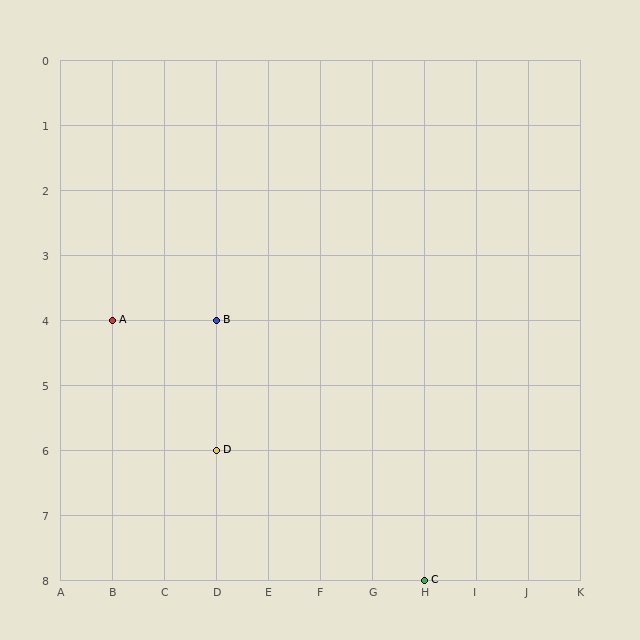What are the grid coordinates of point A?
Point A is at grid coordinates (B, 4).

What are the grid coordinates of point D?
Point D is at grid coordinates (D, 6).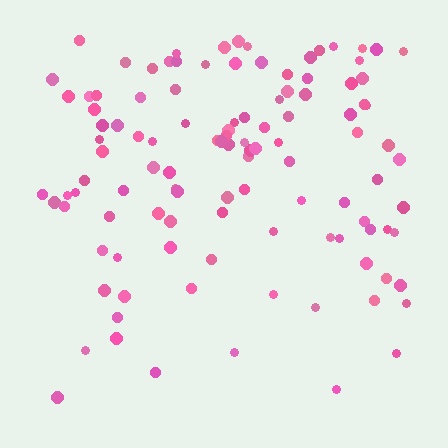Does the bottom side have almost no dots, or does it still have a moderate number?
Still a moderate number, just noticeably fewer than the top.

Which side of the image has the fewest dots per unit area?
The bottom.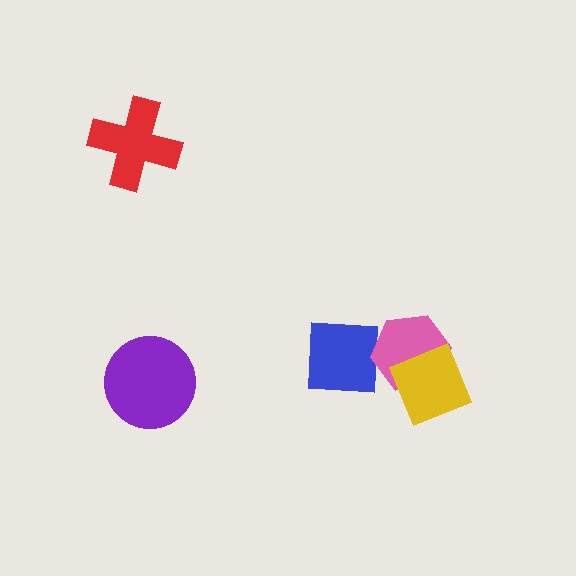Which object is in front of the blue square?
The pink hexagon is in front of the blue square.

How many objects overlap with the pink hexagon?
2 objects overlap with the pink hexagon.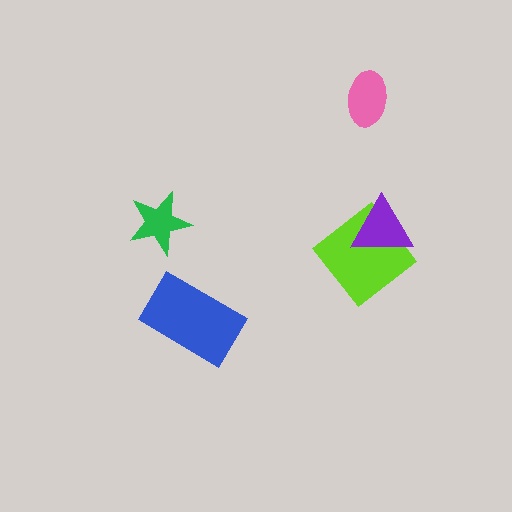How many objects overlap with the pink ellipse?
0 objects overlap with the pink ellipse.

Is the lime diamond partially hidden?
Yes, it is partially covered by another shape.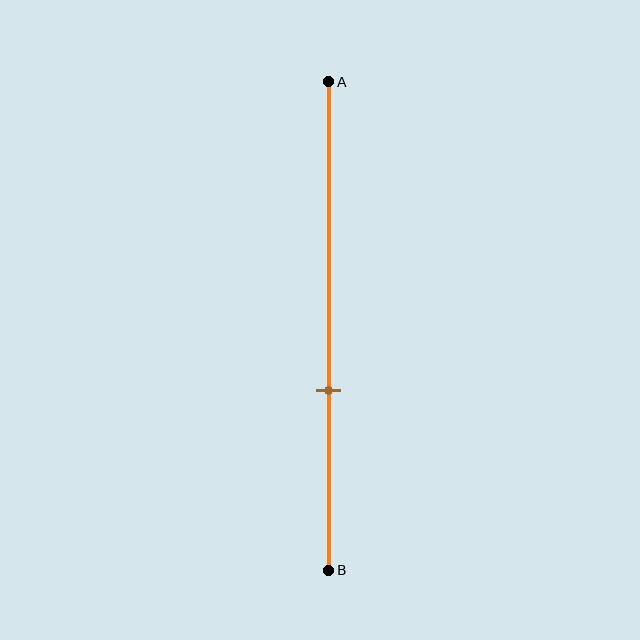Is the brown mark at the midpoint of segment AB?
No, the mark is at about 65% from A, not at the 50% midpoint.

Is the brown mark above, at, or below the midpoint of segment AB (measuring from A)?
The brown mark is below the midpoint of segment AB.